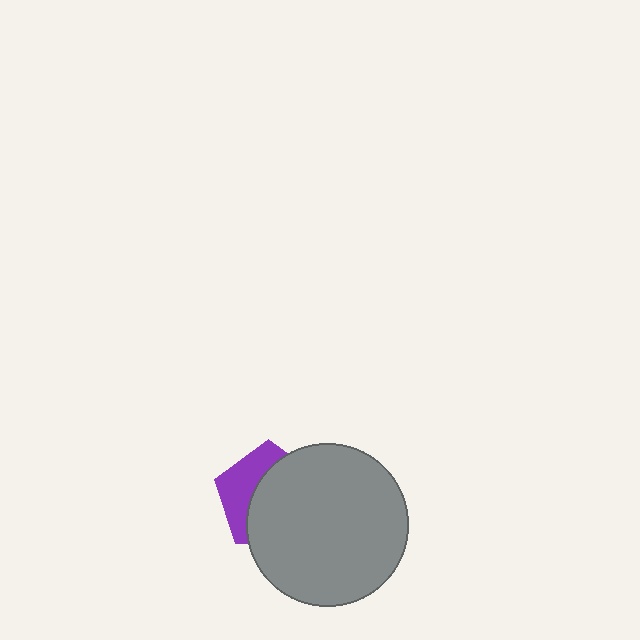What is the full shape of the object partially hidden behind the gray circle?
The partially hidden object is a purple pentagon.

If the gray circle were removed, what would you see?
You would see the complete purple pentagon.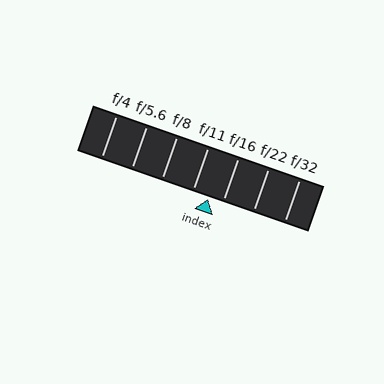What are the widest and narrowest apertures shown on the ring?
The widest aperture shown is f/4 and the narrowest is f/32.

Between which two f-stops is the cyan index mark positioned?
The index mark is between f/11 and f/16.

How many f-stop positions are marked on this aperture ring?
There are 7 f-stop positions marked.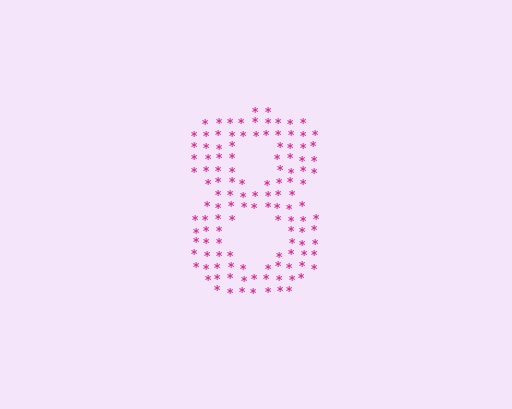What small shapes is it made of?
It is made of small asterisks.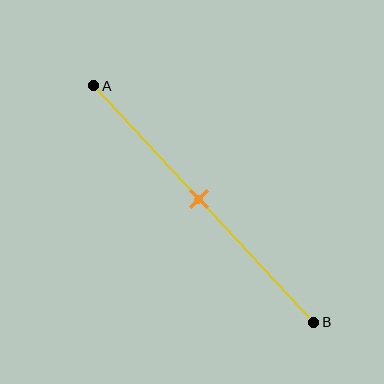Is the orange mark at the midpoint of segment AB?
Yes, the mark is approximately at the midpoint.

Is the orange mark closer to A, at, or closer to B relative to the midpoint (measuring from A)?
The orange mark is approximately at the midpoint of segment AB.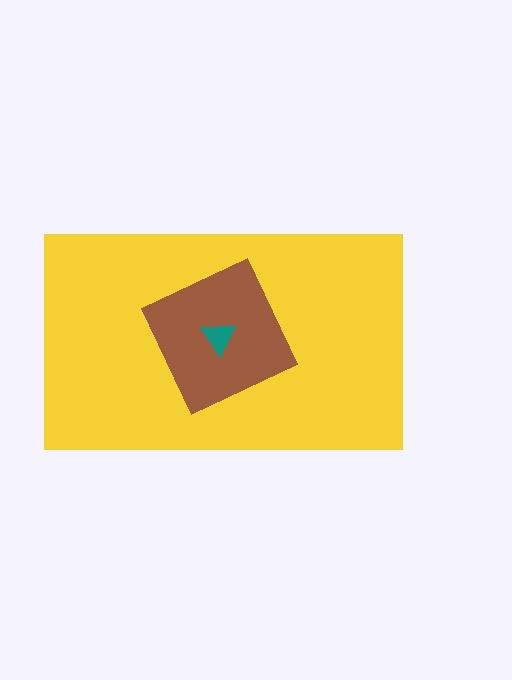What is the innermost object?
The teal triangle.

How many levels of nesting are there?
3.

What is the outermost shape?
The yellow rectangle.